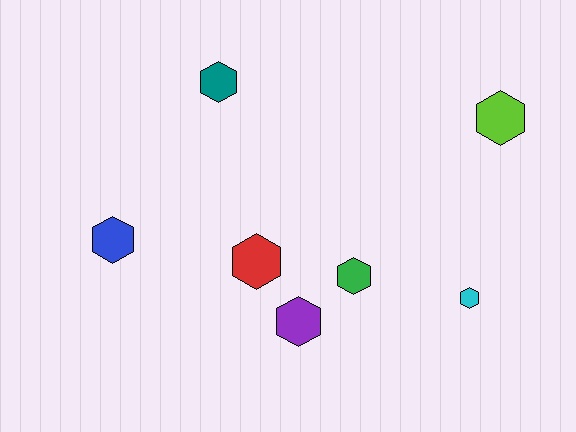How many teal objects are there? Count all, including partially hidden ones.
There is 1 teal object.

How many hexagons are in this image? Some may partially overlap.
There are 7 hexagons.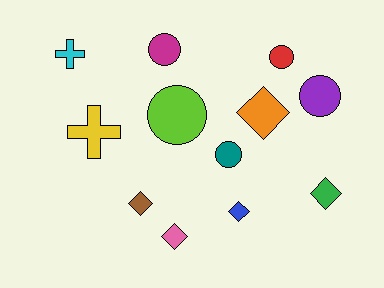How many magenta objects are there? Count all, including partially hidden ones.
There is 1 magenta object.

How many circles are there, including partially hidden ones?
There are 5 circles.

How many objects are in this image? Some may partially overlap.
There are 12 objects.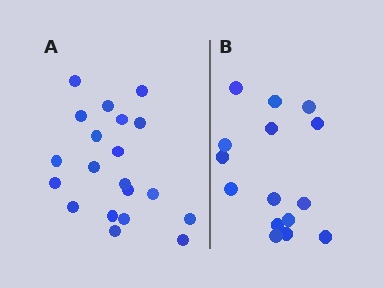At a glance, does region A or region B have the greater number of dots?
Region A (the left region) has more dots.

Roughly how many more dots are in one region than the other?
Region A has about 5 more dots than region B.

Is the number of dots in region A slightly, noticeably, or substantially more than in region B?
Region A has noticeably more, but not dramatically so. The ratio is roughly 1.3 to 1.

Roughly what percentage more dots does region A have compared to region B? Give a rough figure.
About 35% more.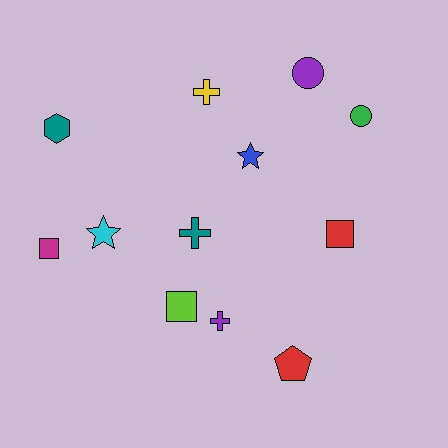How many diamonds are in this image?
There are no diamonds.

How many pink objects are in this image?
There are no pink objects.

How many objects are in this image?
There are 12 objects.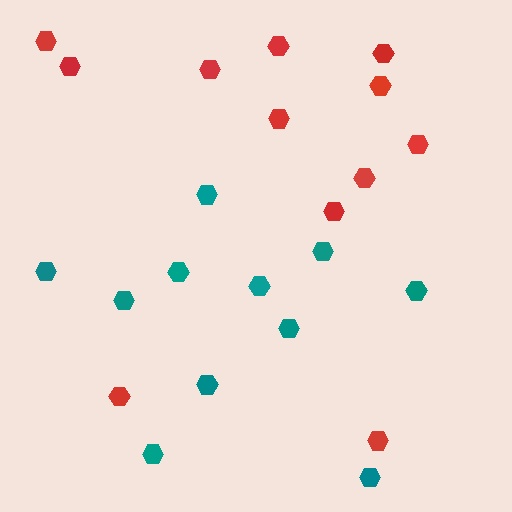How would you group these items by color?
There are 2 groups: one group of red hexagons (12) and one group of teal hexagons (11).